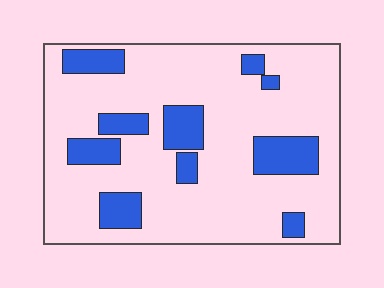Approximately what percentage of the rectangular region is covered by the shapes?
Approximately 20%.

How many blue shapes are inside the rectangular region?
10.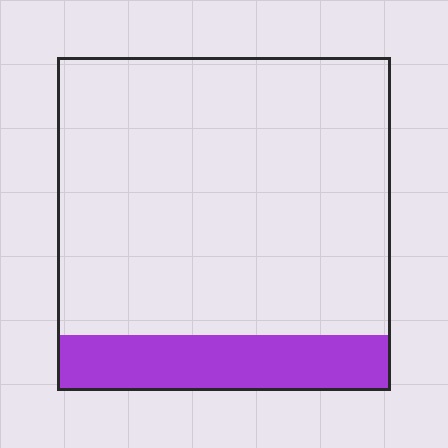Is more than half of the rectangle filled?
No.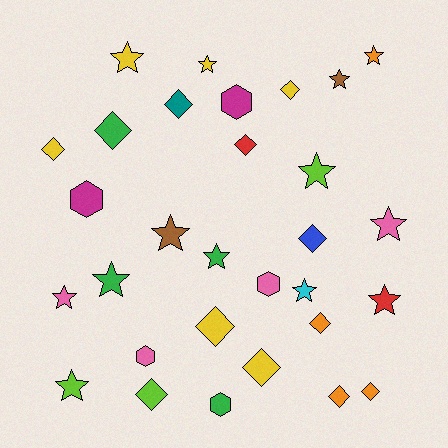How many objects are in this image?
There are 30 objects.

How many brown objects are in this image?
There are 2 brown objects.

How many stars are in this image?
There are 13 stars.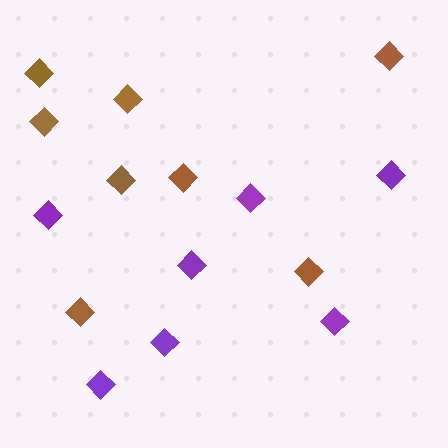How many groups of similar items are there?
There are 2 groups: one group of brown diamonds (8) and one group of purple diamonds (7).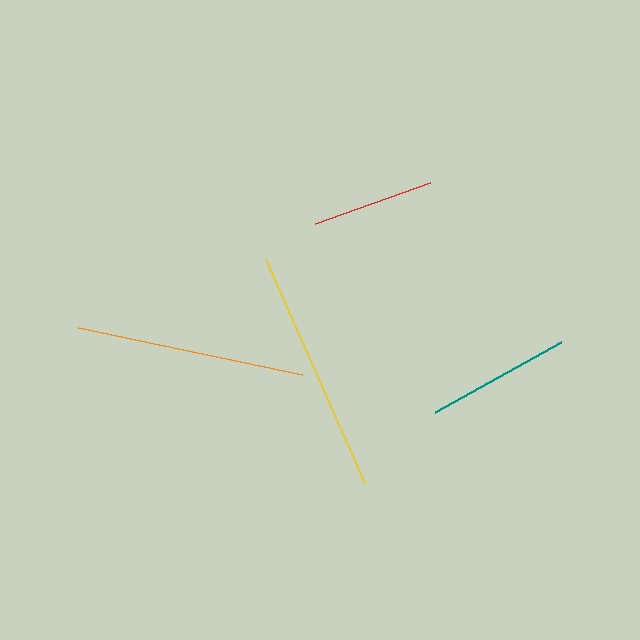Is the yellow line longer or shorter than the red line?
The yellow line is longer than the red line.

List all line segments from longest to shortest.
From longest to shortest: yellow, orange, teal, red.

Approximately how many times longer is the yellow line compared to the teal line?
The yellow line is approximately 1.7 times the length of the teal line.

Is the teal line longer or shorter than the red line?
The teal line is longer than the red line.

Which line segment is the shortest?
The red line is the shortest at approximately 122 pixels.